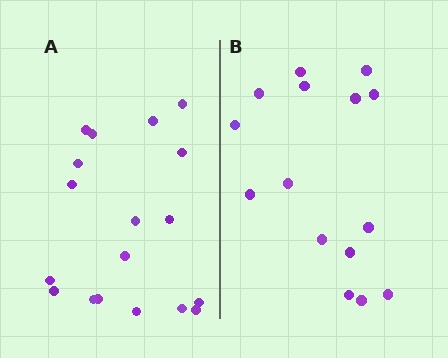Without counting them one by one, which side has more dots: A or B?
Region A (the left region) has more dots.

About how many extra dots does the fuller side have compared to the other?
Region A has just a few more — roughly 2 or 3 more dots than region B.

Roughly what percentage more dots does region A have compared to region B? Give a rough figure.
About 20% more.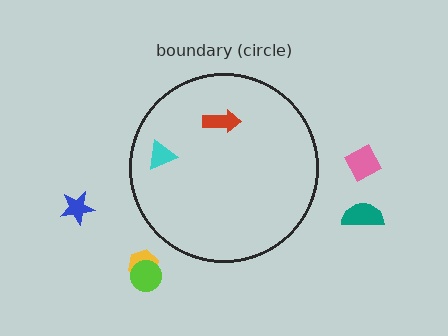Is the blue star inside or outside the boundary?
Outside.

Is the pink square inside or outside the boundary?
Outside.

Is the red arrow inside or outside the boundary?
Inside.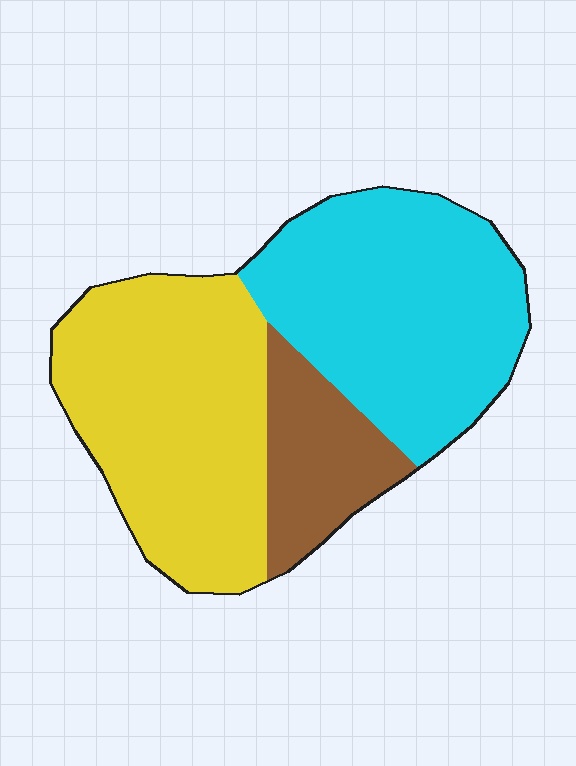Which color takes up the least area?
Brown, at roughly 15%.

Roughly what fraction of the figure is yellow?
Yellow covers 43% of the figure.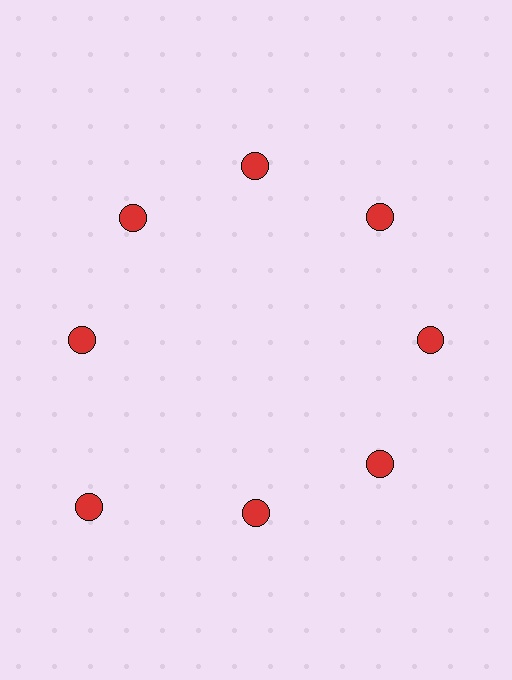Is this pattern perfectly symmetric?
No. The 8 red circles are arranged in a ring, but one element near the 8 o'clock position is pushed outward from the center, breaking the 8-fold rotational symmetry.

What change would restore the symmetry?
The symmetry would be restored by moving it inward, back onto the ring so that all 8 circles sit at equal angles and equal distance from the center.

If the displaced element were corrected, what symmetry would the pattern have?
It would have 8-fold rotational symmetry — the pattern would map onto itself every 45 degrees.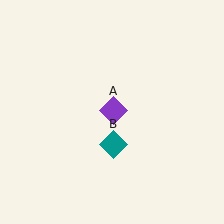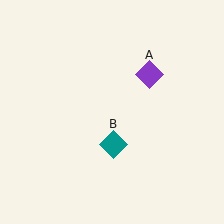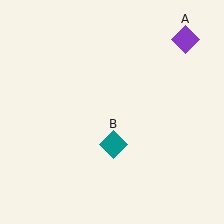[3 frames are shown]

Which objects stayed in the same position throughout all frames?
Teal diamond (object B) remained stationary.